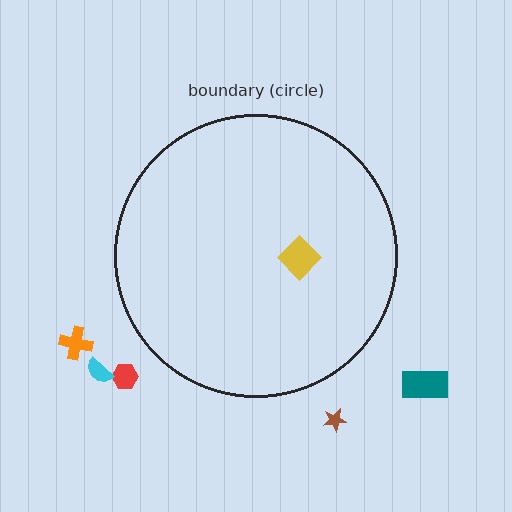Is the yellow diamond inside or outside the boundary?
Inside.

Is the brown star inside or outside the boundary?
Outside.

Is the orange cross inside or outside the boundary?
Outside.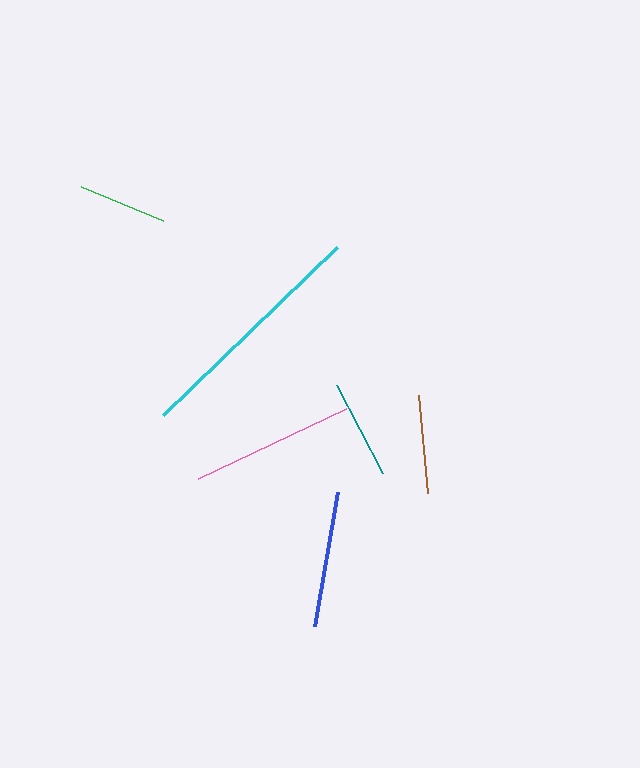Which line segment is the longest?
The cyan line is the longest at approximately 243 pixels.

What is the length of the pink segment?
The pink segment is approximately 164 pixels long.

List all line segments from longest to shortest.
From longest to shortest: cyan, pink, blue, teal, brown, green.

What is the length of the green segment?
The green segment is approximately 89 pixels long.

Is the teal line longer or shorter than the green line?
The teal line is longer than the green line.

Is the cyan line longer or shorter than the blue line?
The cyan line is longer than the blue line.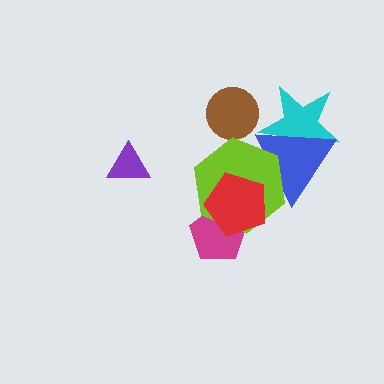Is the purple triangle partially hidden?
No, no other shape covers it.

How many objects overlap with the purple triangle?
0 objects overlap with the purple triangle.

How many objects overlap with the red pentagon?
2 objects overlap with the red pentagon.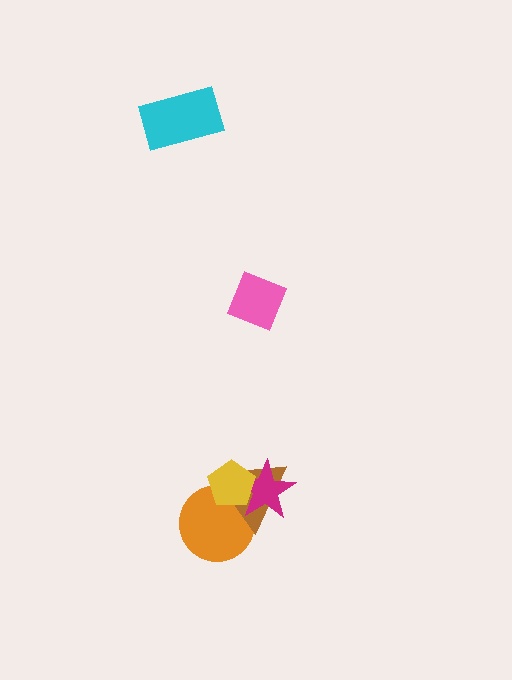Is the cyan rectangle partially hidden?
No, no other shape covers it.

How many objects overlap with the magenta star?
3 objects overlap with the magenta star.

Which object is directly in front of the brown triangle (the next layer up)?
The magenta star is directly in front of the brown triangle.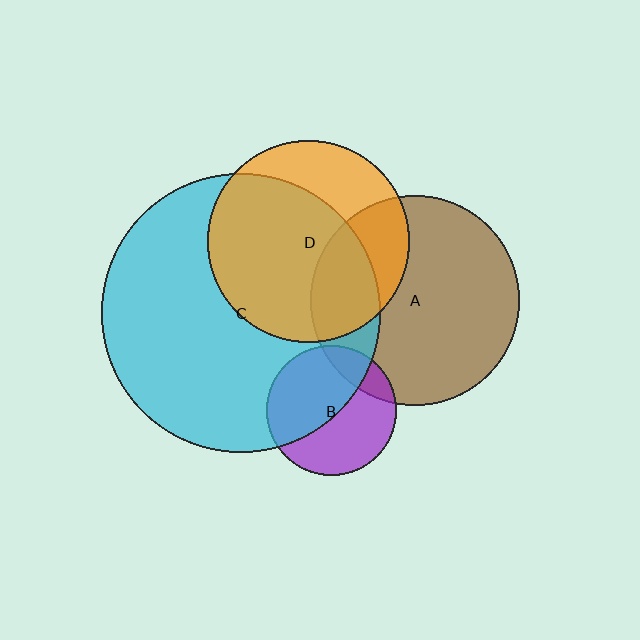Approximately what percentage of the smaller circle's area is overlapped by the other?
Approximately 30%.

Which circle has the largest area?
Circle C (cyan).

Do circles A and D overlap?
Yes.